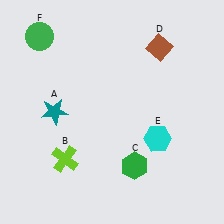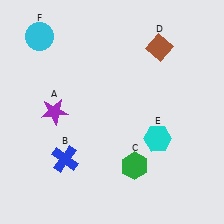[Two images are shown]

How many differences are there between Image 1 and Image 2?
There are 3 differences between the two images.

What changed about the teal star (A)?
In Image 1, A is teal. In Image 2, it changed to purple.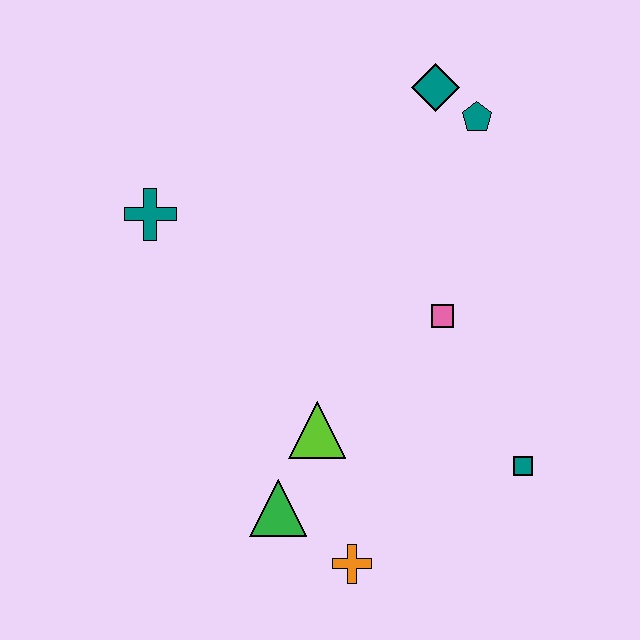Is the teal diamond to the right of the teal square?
No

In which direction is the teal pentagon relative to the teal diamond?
The teal pentagon is to the right of the teal diamond.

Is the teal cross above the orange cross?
Yes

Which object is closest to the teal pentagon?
The teal diamond is closest to the teal pentagon.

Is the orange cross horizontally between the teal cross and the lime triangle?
No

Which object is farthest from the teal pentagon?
The orange cross is farthest from the teal pentagon.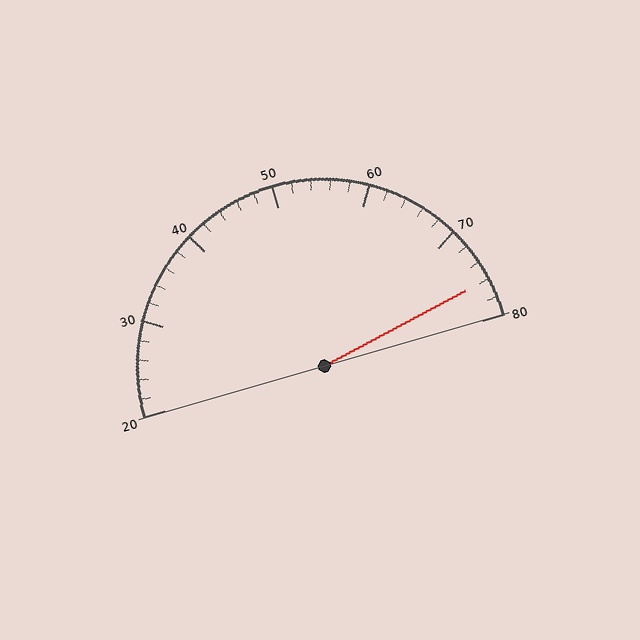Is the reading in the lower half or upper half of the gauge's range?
The reading is in the upper half of the range (20 to 80).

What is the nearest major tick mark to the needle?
The nearest major tick mark is 80.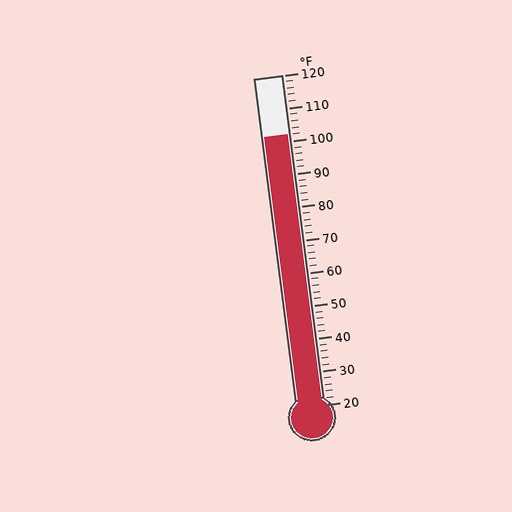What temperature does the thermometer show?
The thermometer shows approximately 102°F.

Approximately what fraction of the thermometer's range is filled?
The thermometer is filled to approximately 80% of its range.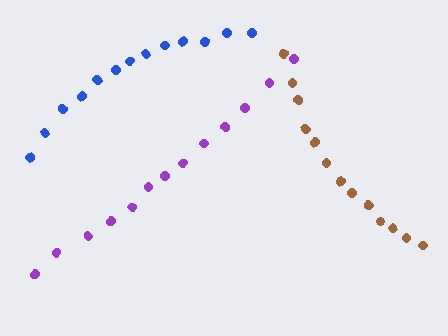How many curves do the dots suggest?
There are 3 distinct paths.